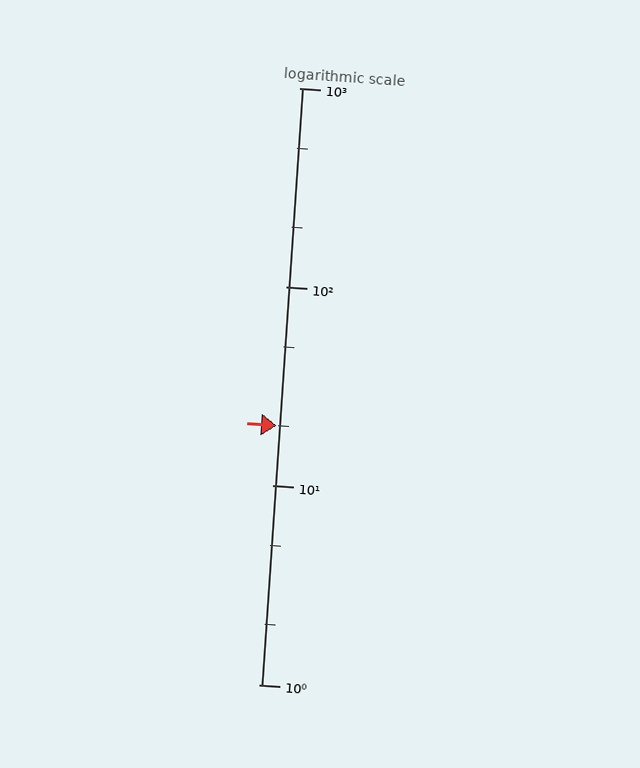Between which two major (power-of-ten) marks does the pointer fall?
The pointer is between 10 and 100.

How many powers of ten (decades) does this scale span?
The scale spans 3 decades, from 1 to 1000.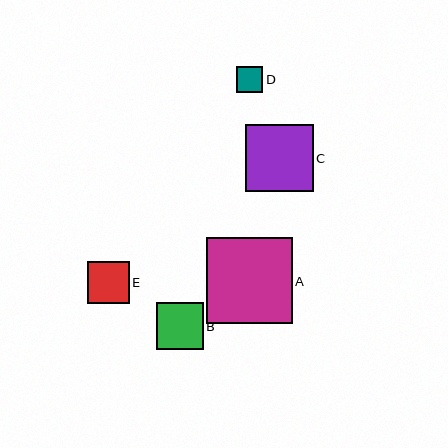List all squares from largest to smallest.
From largest to smallest: A, C, B, E, D.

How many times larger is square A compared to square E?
Square A is approximately 2.0 times the size of square E.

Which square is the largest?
Square A is the largest with a size of approximately 86 pixels.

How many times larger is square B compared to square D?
Square B is approximately 1.8 times the size of square D.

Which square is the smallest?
Square D is the smallest with a size of approximately 26 pixels.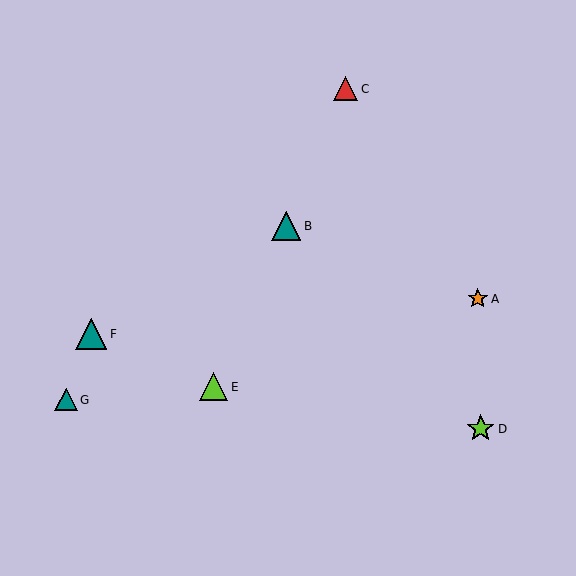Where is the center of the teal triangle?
The center of the teal triangle is at (66, 400).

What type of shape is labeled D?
Shape D is a lime star.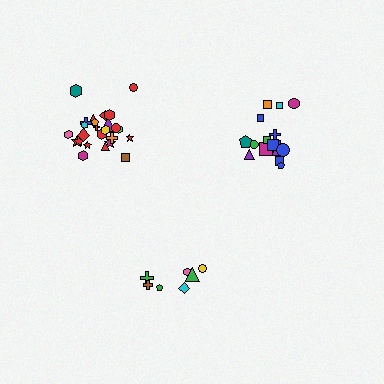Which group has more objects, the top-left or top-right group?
The top-left group.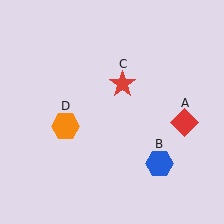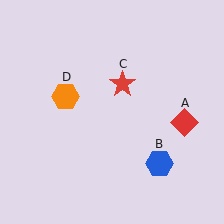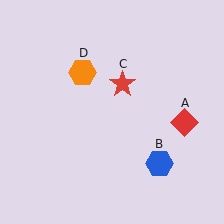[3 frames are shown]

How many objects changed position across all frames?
1 object changed position: orange hexagon (object D).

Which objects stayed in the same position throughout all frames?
Red diamond (object A) and blue hexagon (object B) and red star (object C) remained stationary.